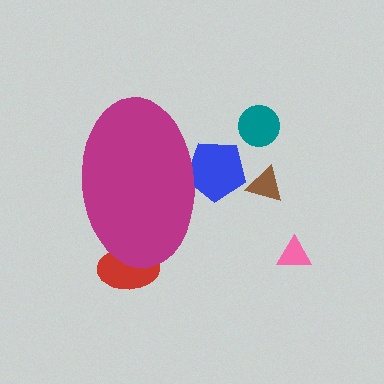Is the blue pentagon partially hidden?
Yes, the blue pentagon is partially hidden behind the magenta ellipse.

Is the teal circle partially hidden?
No, the teal circle is fully visible.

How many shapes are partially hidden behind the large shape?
2 shapes are partially hidden.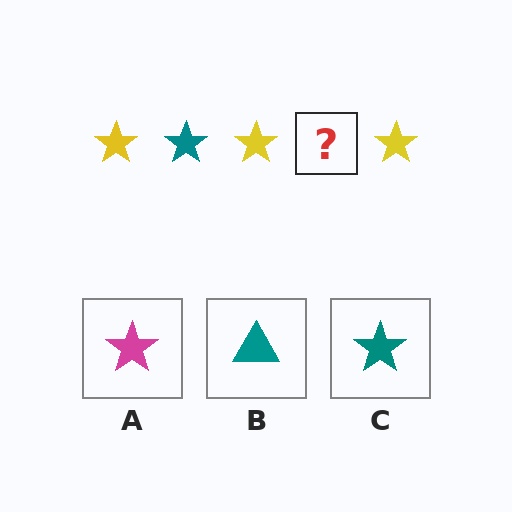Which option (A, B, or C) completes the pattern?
C.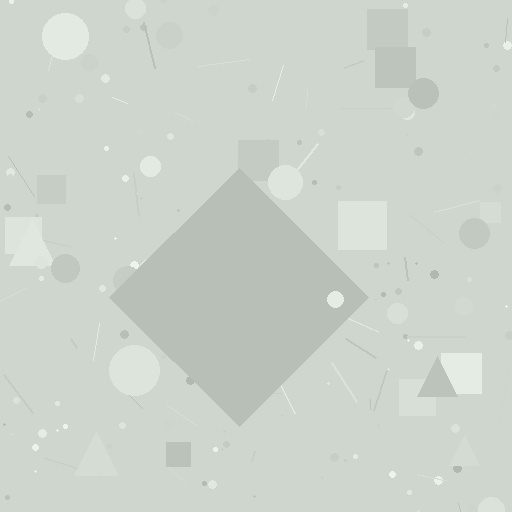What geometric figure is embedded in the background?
A diamond is embedded in the background.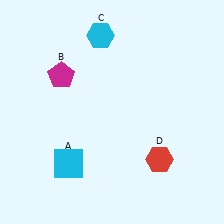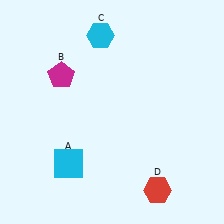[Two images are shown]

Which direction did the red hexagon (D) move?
The red hexagon (D) moved down.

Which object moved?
The red hexagon (D) moved down.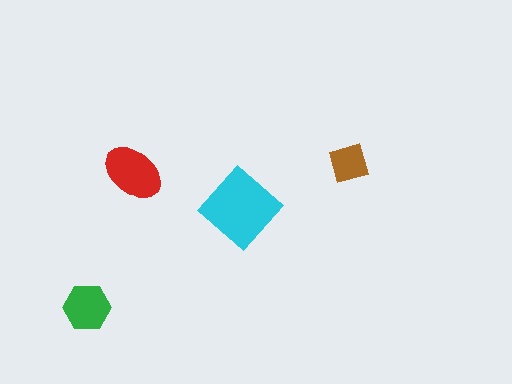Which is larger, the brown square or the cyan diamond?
The cyan diamond.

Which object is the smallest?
The brown square.